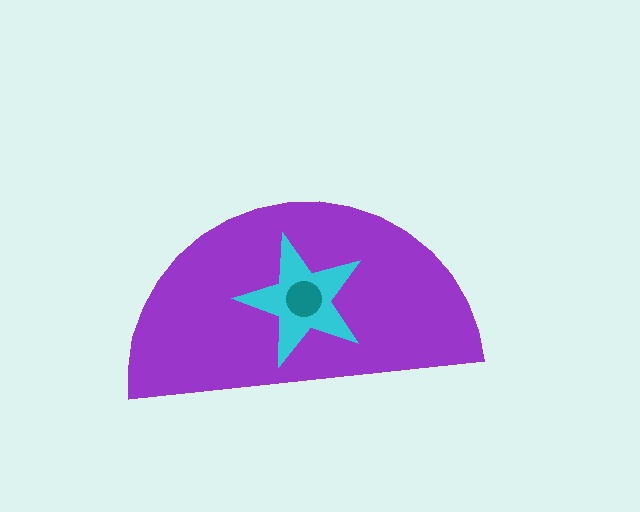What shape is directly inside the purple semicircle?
The cyan star.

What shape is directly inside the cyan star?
The teal circle.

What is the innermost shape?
The teal circle.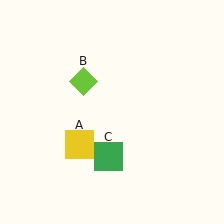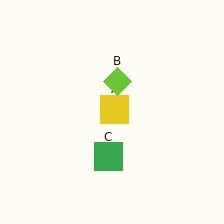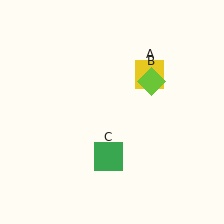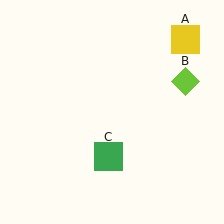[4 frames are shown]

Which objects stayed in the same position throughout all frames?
Green square (object C) remained stationary.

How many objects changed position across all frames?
2 objects changed position: yellow square (object A), lime diamond (object B).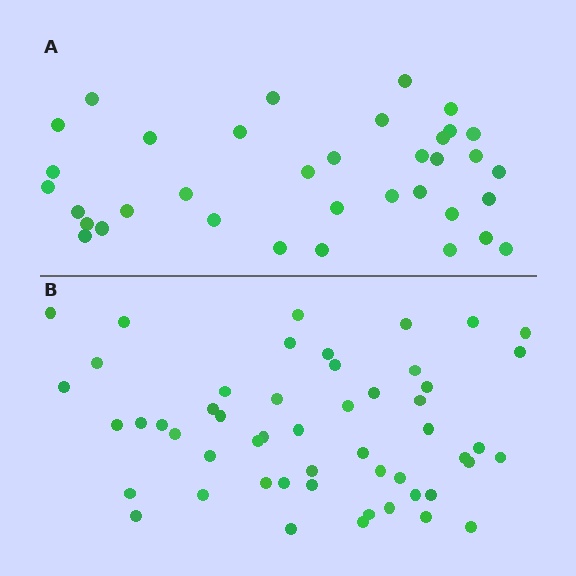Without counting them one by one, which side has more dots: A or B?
Region B (the bottom region) has more dots.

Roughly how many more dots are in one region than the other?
Region B has approximately 15 more dots than region A.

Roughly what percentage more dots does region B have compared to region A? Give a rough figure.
About 45% more.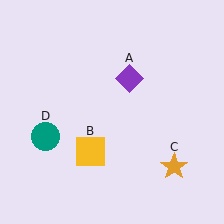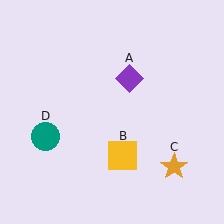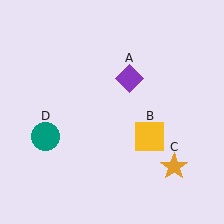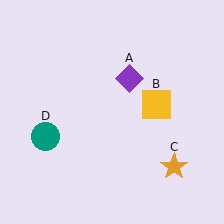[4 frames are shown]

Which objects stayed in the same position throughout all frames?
Purple diamond (object A) and orange star (object C) and teal circle (object D) remained stationary.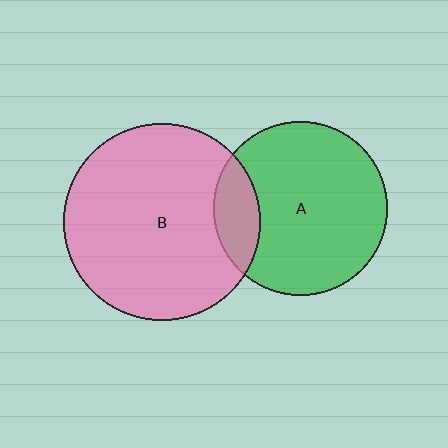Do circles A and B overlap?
Yes.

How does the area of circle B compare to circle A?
Approximately 1.3 times.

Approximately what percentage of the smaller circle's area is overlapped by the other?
Approximately 15%.